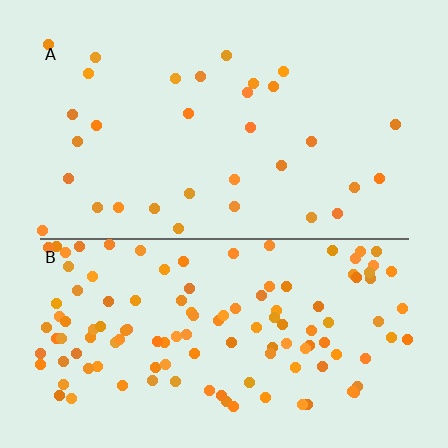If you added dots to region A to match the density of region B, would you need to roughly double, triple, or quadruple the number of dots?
Approximately quadruple.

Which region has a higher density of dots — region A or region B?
B (the bottom).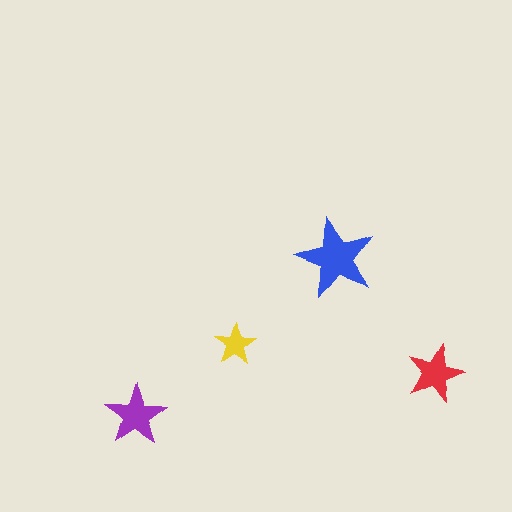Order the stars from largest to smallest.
the blue one, the purple one, the red one, the yellow one.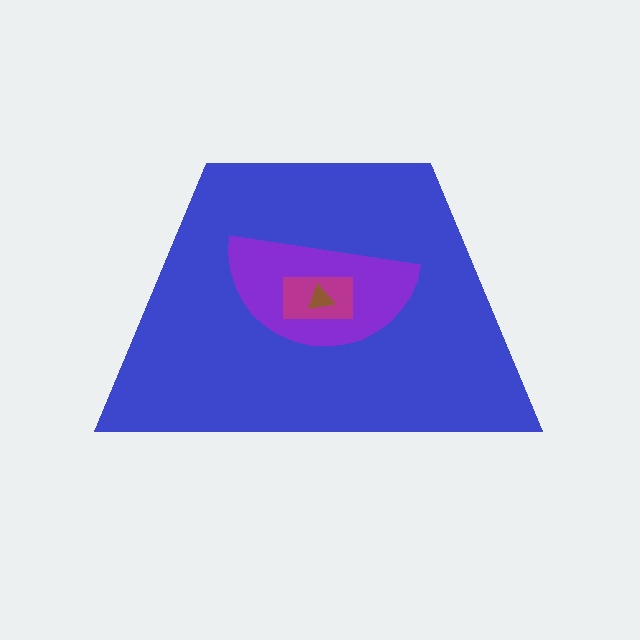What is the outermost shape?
The blue trapezoid.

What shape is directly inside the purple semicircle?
The magenta rectangle.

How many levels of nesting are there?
4.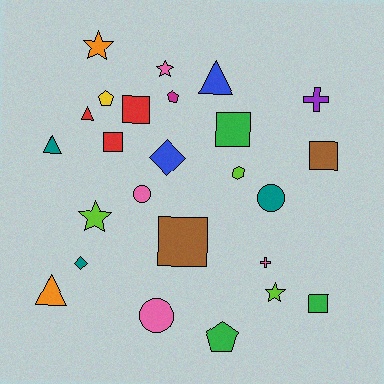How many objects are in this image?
There are 25 objects.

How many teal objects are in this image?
There are 3 teal objects.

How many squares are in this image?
There are 6 squares.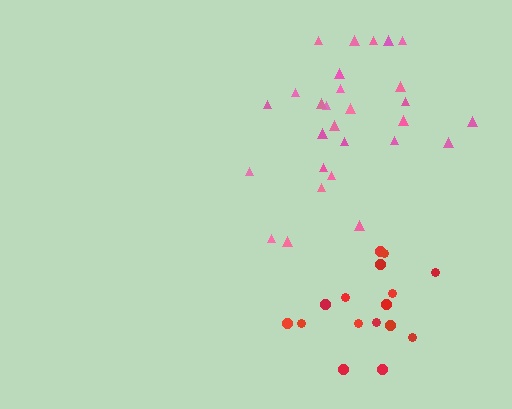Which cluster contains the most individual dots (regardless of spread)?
Pink (28).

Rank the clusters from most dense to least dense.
red, pink.